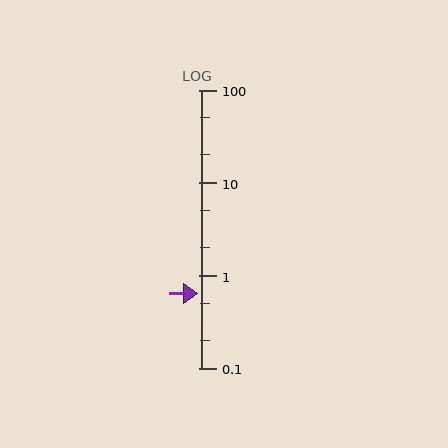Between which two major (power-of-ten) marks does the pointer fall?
The pointer is between 0.1 and 1.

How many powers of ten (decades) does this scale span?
The scale spans 3 decades, from 0.1 to 100.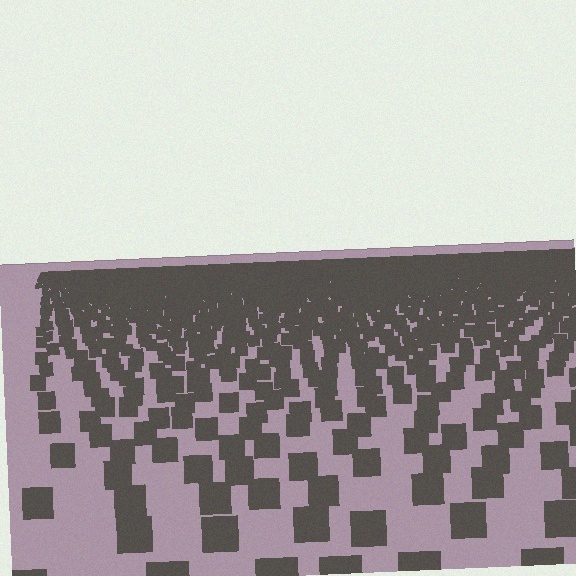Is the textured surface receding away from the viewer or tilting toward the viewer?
The surface is receding away from the viewer. Texture elements get smaller and denser toward the top.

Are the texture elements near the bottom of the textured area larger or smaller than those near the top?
Larger. Near the bottom, elements are closer to the viewer and appear at a bigger on-screen size.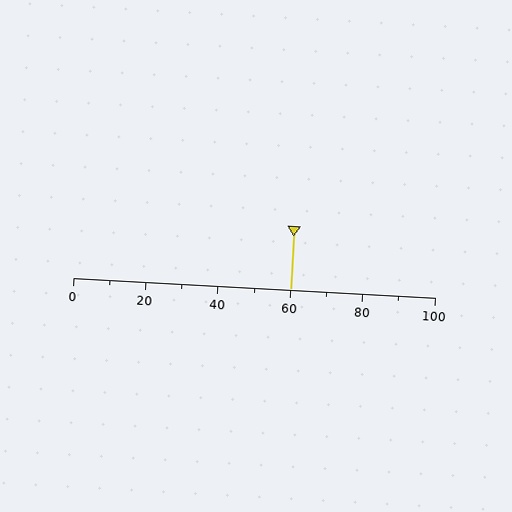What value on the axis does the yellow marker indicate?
The marker indicates approximately 60.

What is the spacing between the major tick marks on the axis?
The major ticks are spaced 20 apart.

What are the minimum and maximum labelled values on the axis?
The axis runs from 0 to 100.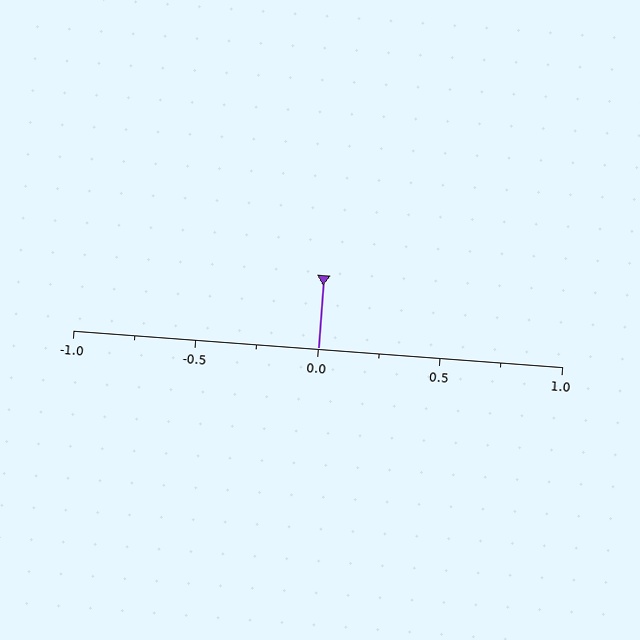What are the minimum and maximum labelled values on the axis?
The axis runs from -1.0 to 1.0.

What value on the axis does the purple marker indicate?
The marker indicates approximately 0.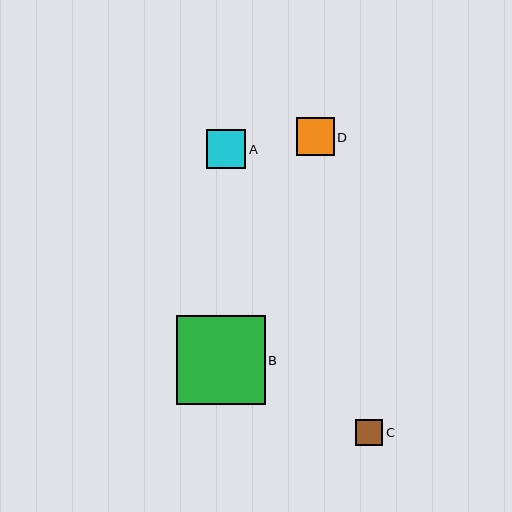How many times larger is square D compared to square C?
Square D is approximately 1.4 times the size of square C.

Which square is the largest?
Square B is the largest with a size of approximately 89 pixels.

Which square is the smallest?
Square C is the smallest with a size of approximately 27 pixels.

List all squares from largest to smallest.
From largest to smallest: B, A, D, C.